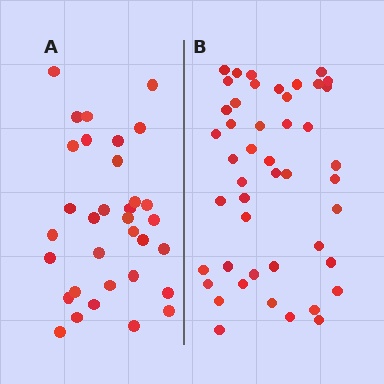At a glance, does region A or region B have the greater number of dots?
Region B (the right region) has more dots.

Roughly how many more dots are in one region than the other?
Region B has approximately 15 more dots than region A.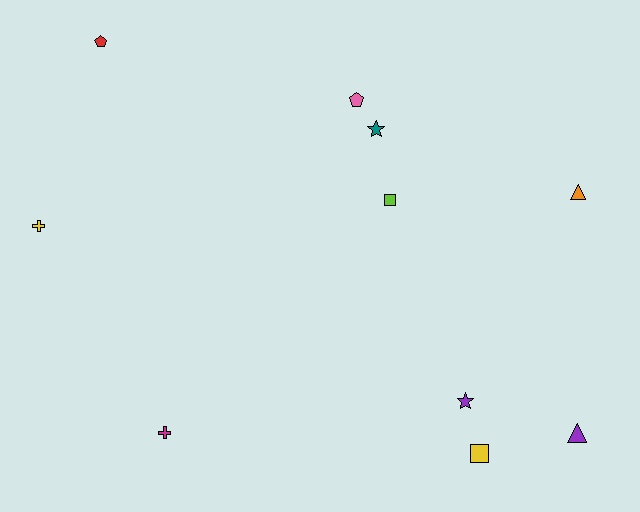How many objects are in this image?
There are 10 objects.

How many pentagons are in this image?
There are 2 pentagons.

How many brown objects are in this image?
There are no brown objects.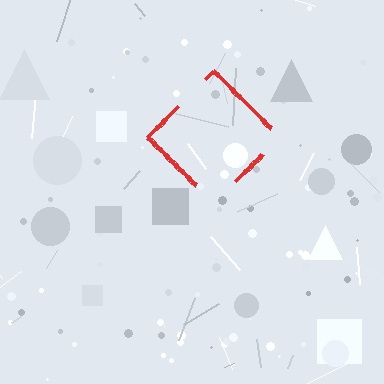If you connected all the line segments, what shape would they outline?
They would outline a diamond.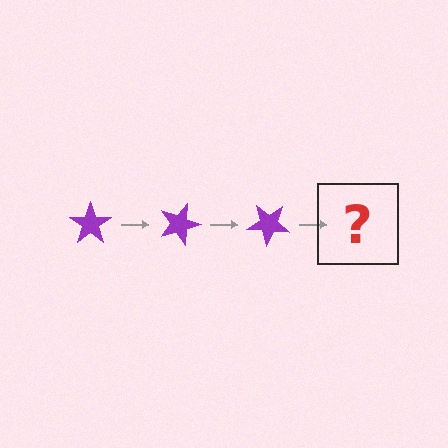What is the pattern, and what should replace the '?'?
The pattern is that the star rotates 20 degrees each step. The '?' should be a purple star rotated 60 degrees.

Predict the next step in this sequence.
The next step is a purple star rotated 60 degrees.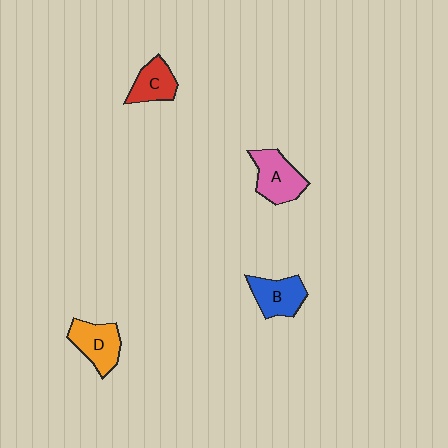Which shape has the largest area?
Shape A (pink).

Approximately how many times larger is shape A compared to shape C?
Approximately 1.3 times.